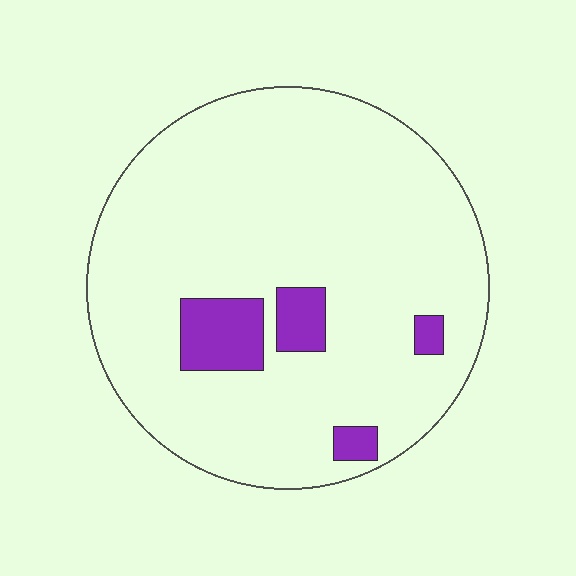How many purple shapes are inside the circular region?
4.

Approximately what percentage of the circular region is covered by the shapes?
Approximately 10%.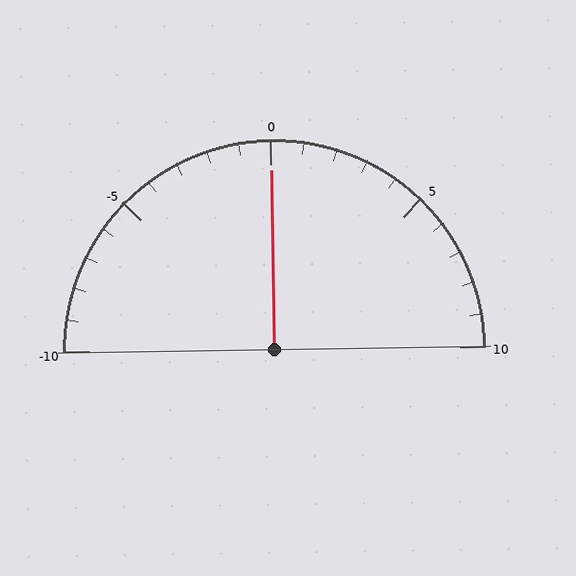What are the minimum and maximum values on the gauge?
The gauge ranges from -10 to 10.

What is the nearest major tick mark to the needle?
The nearest major tick mark is 0.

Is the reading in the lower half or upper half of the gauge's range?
The reading is in the upper half of the range (-10 to 10).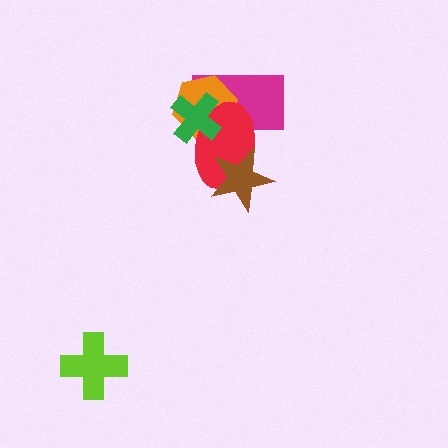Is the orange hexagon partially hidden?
Yes, it is partially covered by another shape.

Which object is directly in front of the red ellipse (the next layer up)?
The brown star is directly in front of the red ellipse.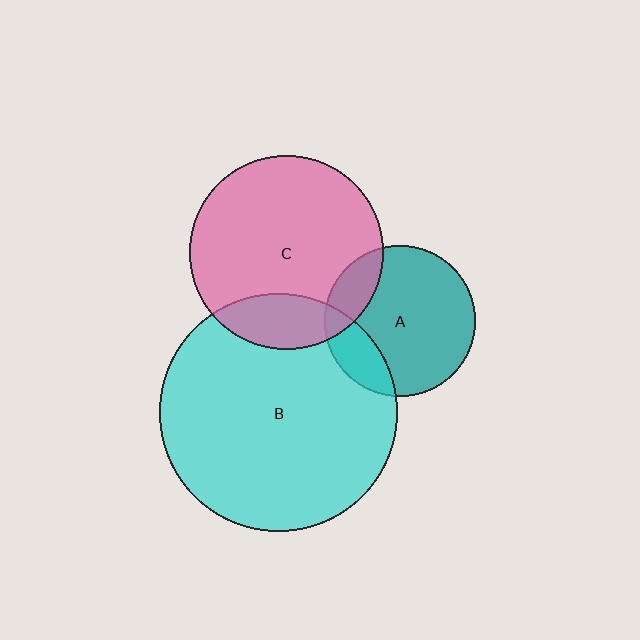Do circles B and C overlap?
Yes.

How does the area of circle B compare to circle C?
Approximately 1.5 times.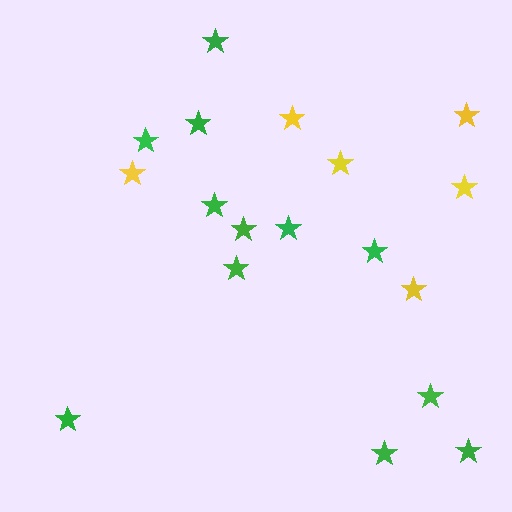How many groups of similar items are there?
There are 2 groups: one group of yellow stars (6) and one group of green stars (12).